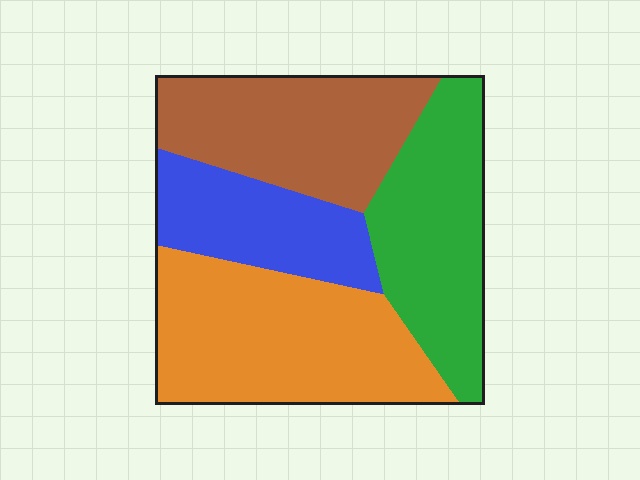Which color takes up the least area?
Blue, at roughly 15%.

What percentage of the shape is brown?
Brown takes up about one quarter (1/4) of the shape.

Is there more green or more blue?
Green.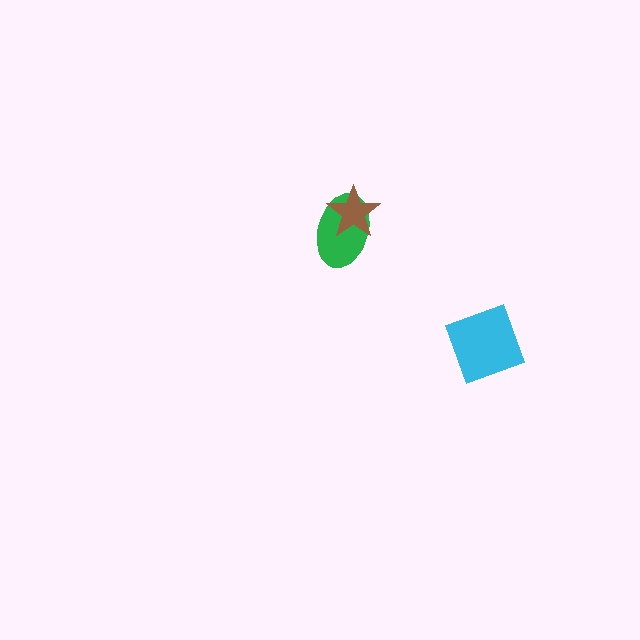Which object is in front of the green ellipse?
The brown star is in front of the green ellipse.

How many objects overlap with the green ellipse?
1 object overlaps with the green ellipse.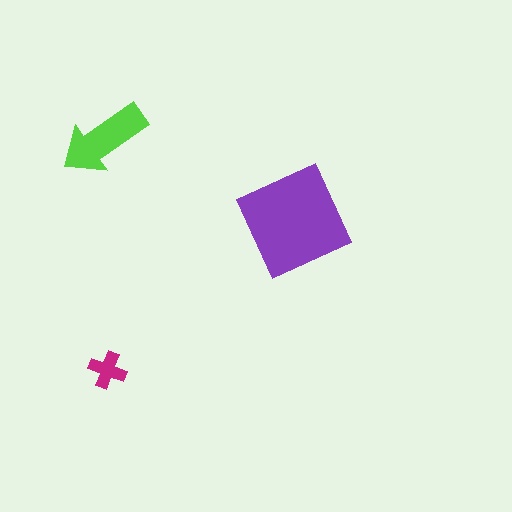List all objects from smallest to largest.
The magenta cross, the lime arrow, the purple square.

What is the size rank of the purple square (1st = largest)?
1st.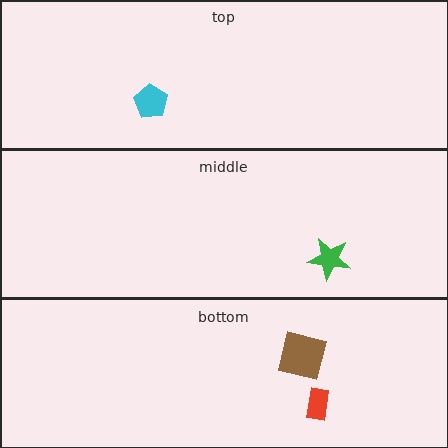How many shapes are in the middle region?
1.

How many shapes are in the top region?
1.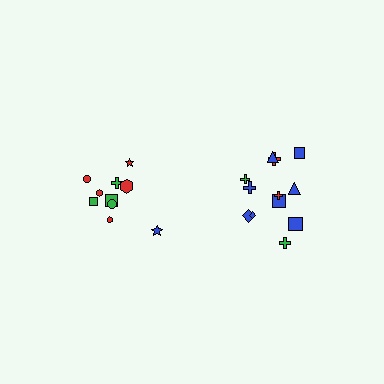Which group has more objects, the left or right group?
The right group.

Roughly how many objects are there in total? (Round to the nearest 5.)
Roughly 20 objects in total.